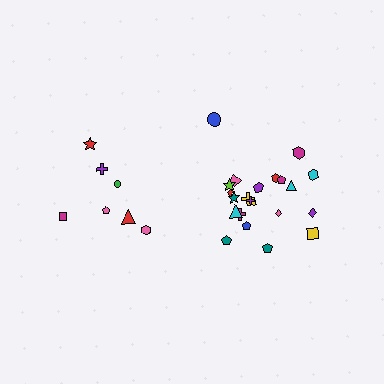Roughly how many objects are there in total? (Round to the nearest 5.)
Roughly 30 objects in total.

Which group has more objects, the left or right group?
The right group.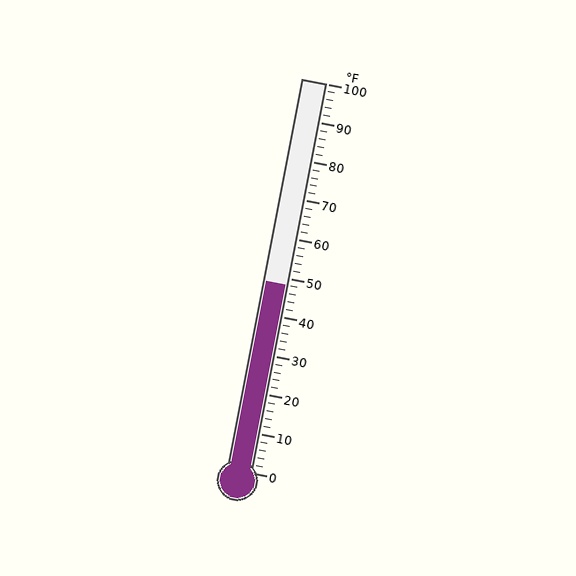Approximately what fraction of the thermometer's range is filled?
The thermometer is filled to approximately 50% of its range.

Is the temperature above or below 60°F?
The temperature is below 60°F.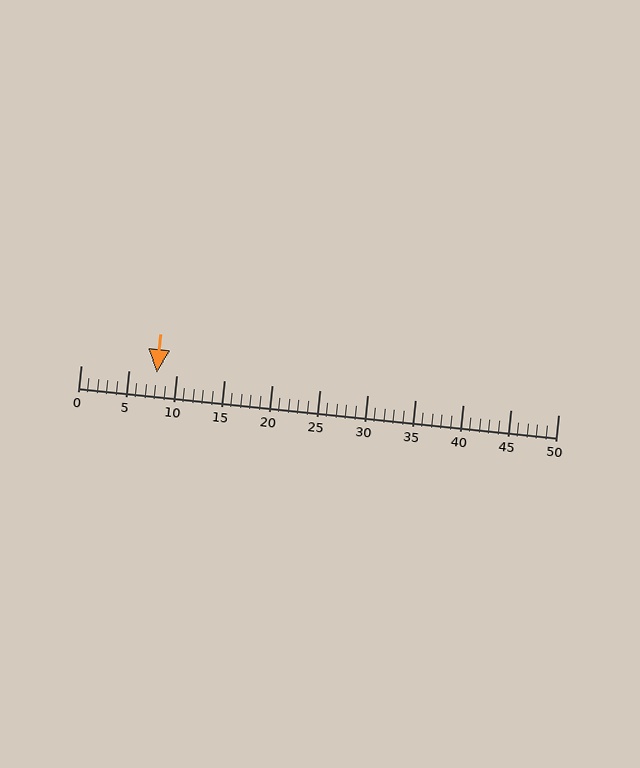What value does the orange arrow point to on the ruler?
The orange arrow points to approximately 8.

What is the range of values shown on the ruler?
The ruler shows values from 0 to 50.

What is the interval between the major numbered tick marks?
The major tick marks are spaced 5 units apart.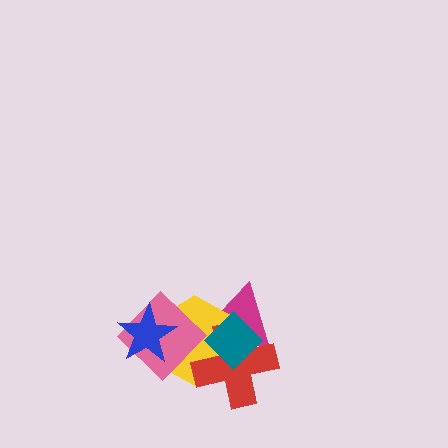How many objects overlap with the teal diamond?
3 objects overlap with the teal diamond.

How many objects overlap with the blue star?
2 objects overlap with the blue star.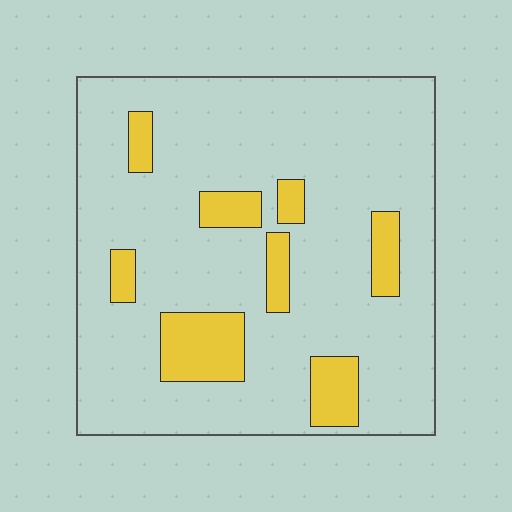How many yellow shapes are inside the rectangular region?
8.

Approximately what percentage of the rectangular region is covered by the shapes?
Approximately 15%.